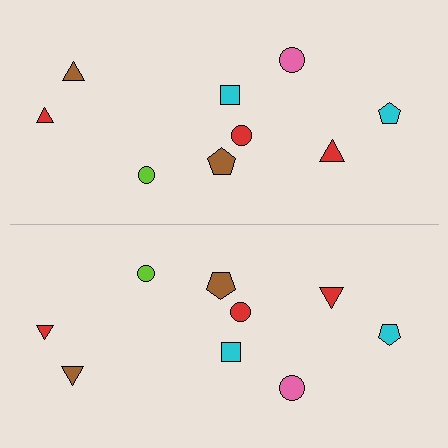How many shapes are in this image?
There are 18 shapes in this image.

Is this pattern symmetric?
Yes, this pattern has bilateral (reflection) symmetry.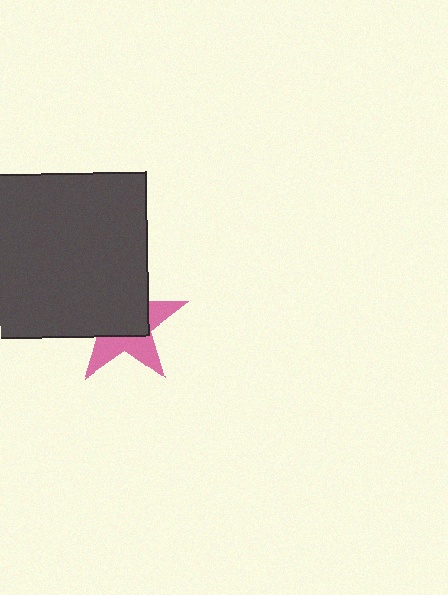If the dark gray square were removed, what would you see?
You would see the complete pink star.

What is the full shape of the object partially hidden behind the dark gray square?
The partially hidden object is a pink star.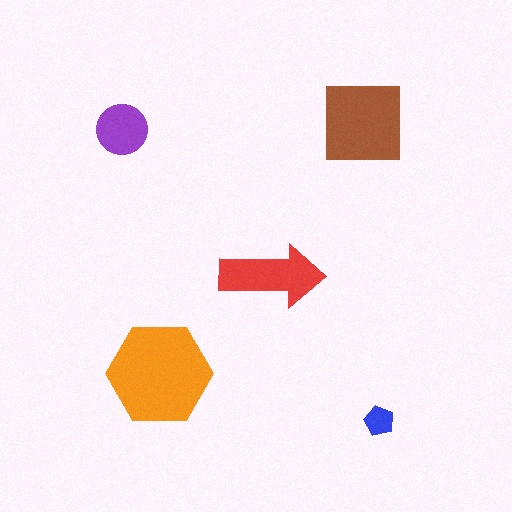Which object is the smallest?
The blue pentagon.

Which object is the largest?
The orange hexagon.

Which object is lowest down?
The blue pentagon is bottommost.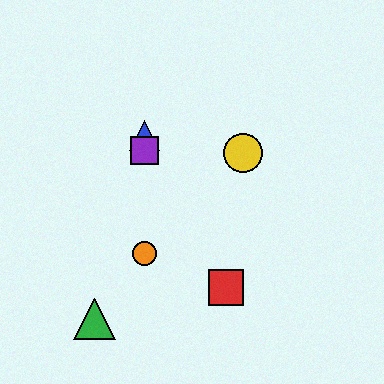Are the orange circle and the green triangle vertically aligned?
No, the orange circle is at x≈145 and the green triangle is at x≈94.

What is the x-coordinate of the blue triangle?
The blue triangle is at x≈145.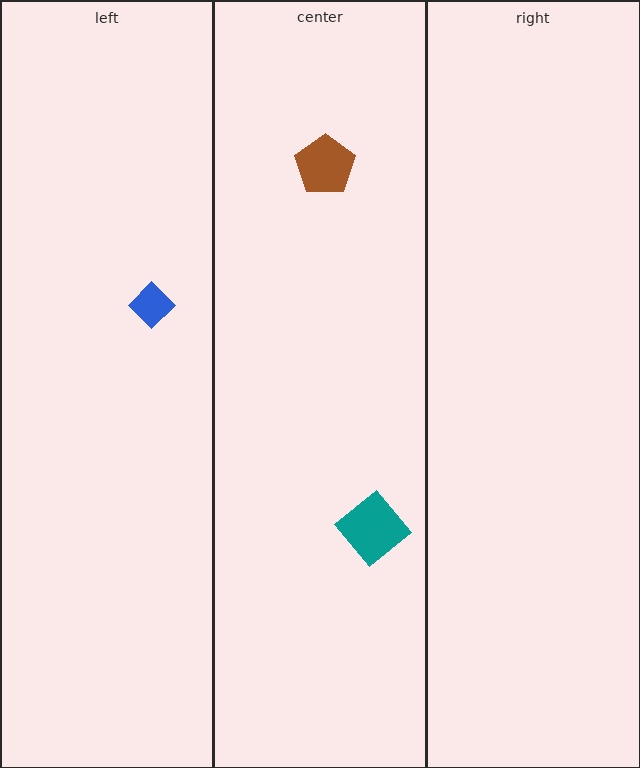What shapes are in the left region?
The blue diamond.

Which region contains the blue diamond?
The left region.